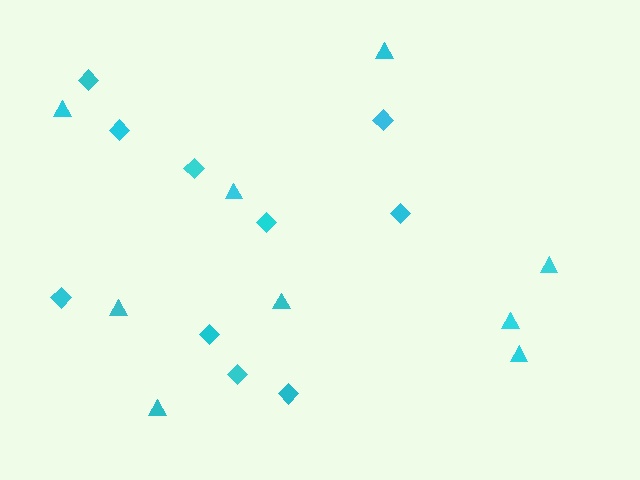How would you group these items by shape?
There are 2 groups: one group of triangles (9) and one group of diamonds (10).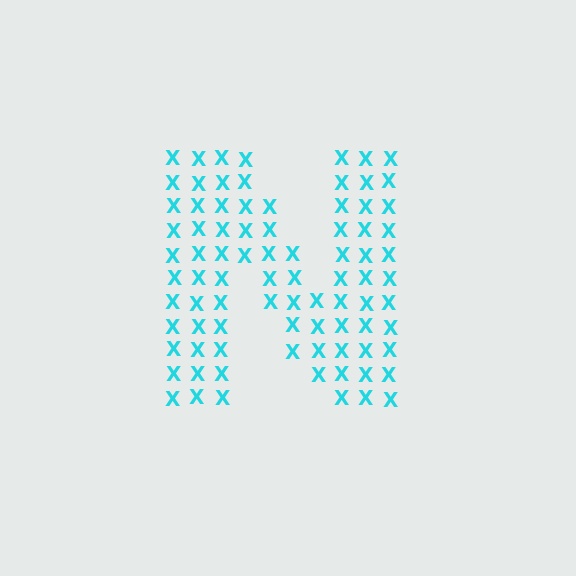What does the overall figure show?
The overall figure shows the letter N.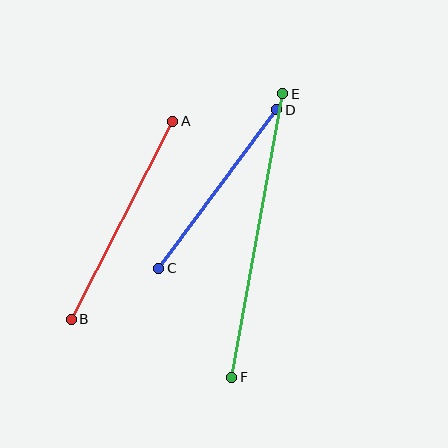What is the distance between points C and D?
The distance is approximately 198 pixels.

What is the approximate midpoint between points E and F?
The midpoint is at approximately (257, 236) pixels.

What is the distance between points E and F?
The distance is approximately 288 pixels.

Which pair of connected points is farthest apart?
Points E and F are farthest apart.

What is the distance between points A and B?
The distance is approximately 223 pixels.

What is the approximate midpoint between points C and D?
The midpoint is at approximately (218, 189) pixels.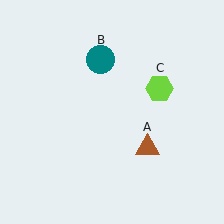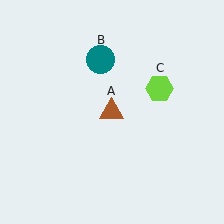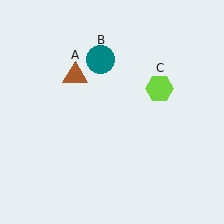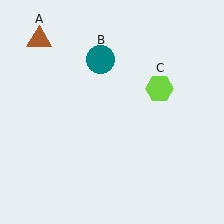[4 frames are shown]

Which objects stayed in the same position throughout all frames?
Teal circle (object B) and lime hexagon (object C) remained stationary.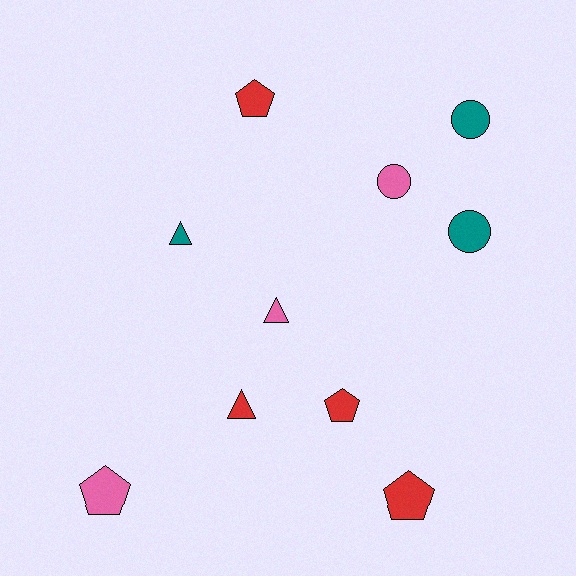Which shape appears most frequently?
Pentagon, with 4 objects.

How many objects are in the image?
There are 10 objects.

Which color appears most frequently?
Red, with 4 objects.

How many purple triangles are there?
There are no purple triangles.